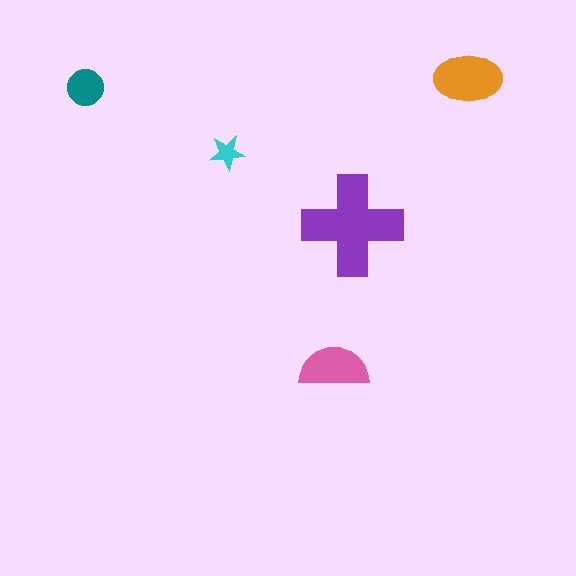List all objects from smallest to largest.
The cyan star, the teal circle, the pink semicircle, the orange ellipse, the purple cross.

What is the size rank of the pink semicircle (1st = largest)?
3rd.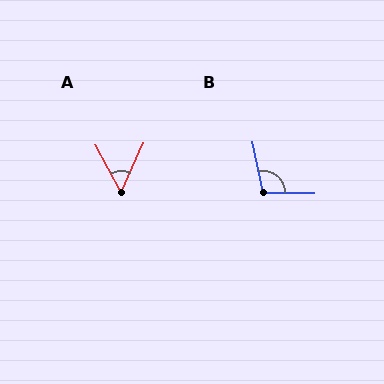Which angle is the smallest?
A, at approximately 53 degrees.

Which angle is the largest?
B, at approximately 103 degrees.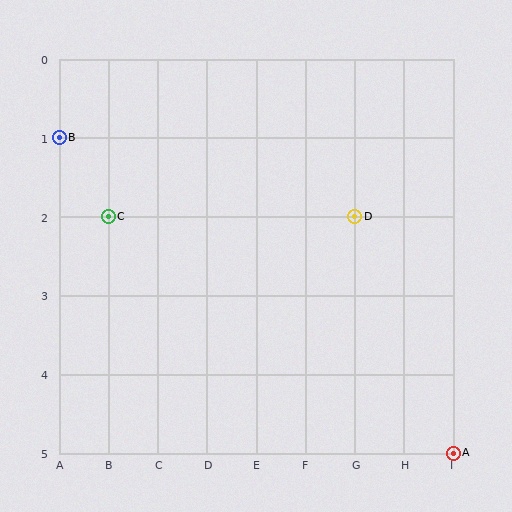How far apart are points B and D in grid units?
Points B and D are 6 columns and 1 row apart (about 6.1 grid units diagonally).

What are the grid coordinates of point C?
Point C is at grid coordinates (B, 2).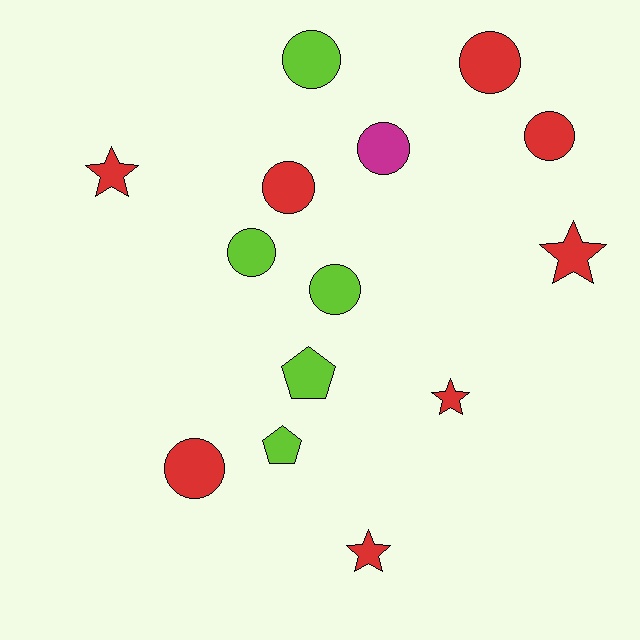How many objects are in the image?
There are 14 objects.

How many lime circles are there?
There are 3 lime circles.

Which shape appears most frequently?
Circle, with 8 objects.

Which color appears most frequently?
Red, with 8 objects.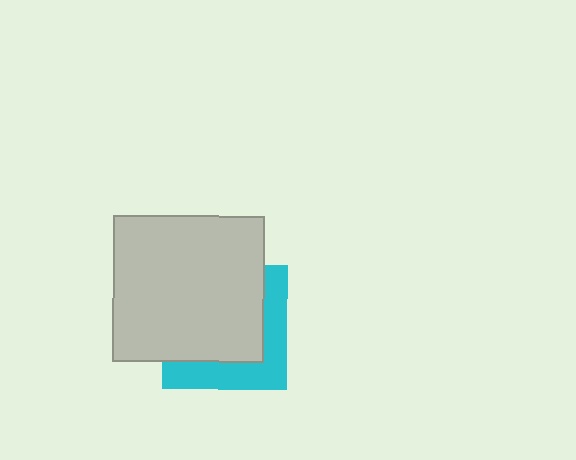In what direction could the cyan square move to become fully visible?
The cyan square could move toward the lower-right. That would shift it out from behind the light gray rectangle entirely.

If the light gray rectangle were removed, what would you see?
You would see the complete cyan square.